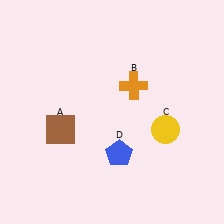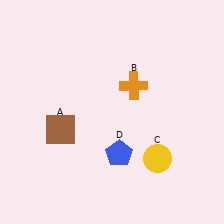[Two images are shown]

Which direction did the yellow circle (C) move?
The yellow circle (C) moved down.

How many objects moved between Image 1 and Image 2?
1 object moved between the two images.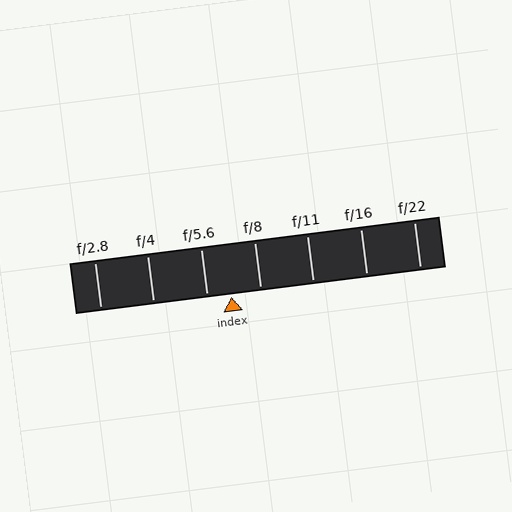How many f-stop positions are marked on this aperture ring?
There are 7 f-stop positions marked.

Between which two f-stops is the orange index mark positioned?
The index mark is between f/5.6 and f/8.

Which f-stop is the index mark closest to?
The index mark is closest to f/5.6.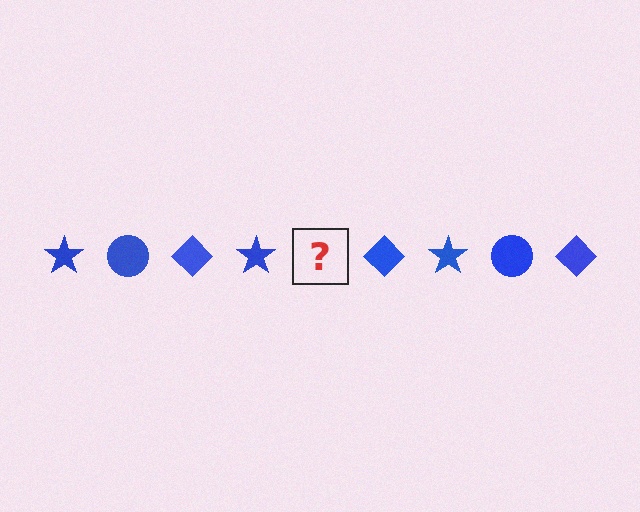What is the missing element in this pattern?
The missing element is a blue circle.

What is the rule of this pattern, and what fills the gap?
The rule is that the pattern cycles through star, circle, diamond shapes in blue. The gap should be filled with a blue circle.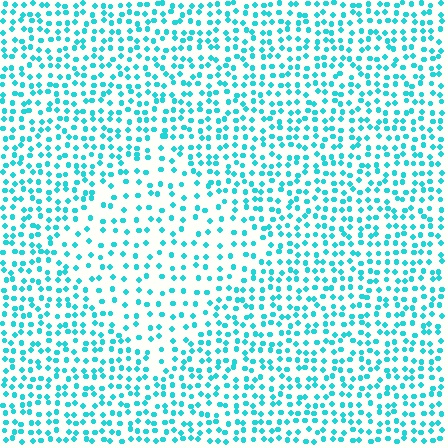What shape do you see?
I see a diamond.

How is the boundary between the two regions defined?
The boundary is defined by a change in element density (approximately 1.8x ratio). All elements are the same color, size, and shape.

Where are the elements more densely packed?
The elements are more densely packed outside the diamond boundary.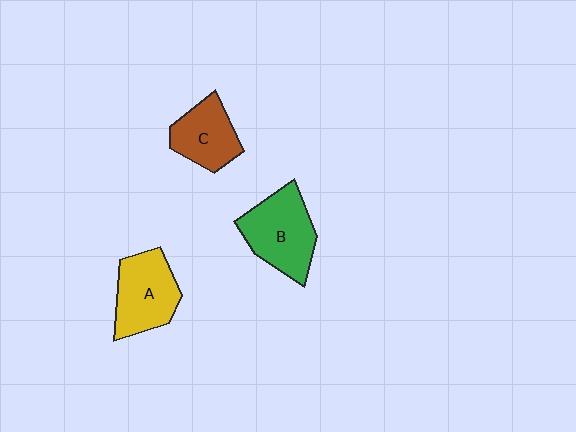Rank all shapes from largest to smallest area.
From largest to smallest: B (green), A (yellow), C (brown).